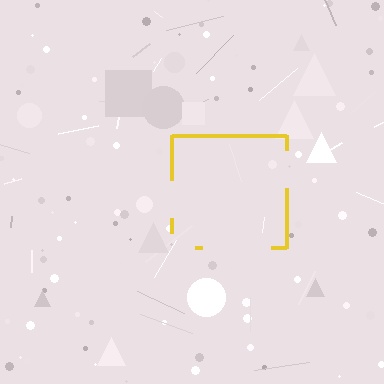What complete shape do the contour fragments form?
The contour fragments form a square.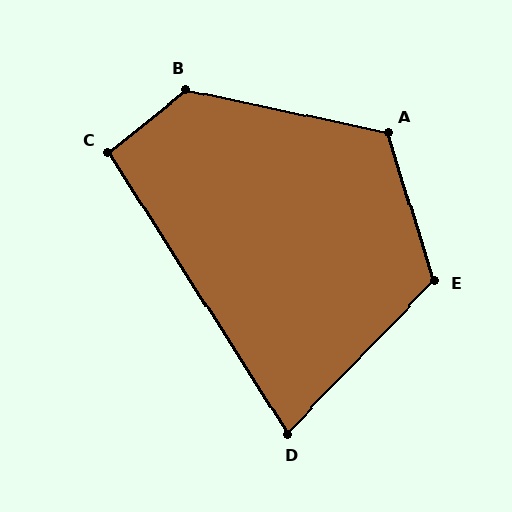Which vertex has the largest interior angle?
B, at approximately 129 degrees.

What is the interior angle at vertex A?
Approximately 120 degrees (obtuse).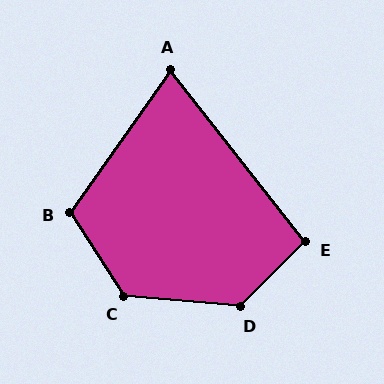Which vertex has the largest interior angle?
D, at approximately 130 degrees.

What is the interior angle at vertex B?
Approximately 111 degrees (obtuse).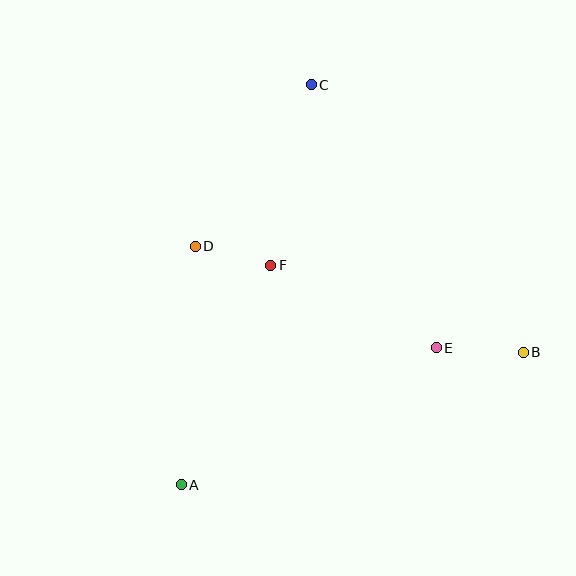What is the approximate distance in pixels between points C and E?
The distance between C and E is approximately 291 pixels.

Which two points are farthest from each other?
Points A and C are farthest from each other.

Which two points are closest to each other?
Points D and F are closest to each other.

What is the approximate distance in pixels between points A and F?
The distance between A and F is approximately 237 pixels.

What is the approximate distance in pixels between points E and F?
The distance between E and F is approximately 185 pixels.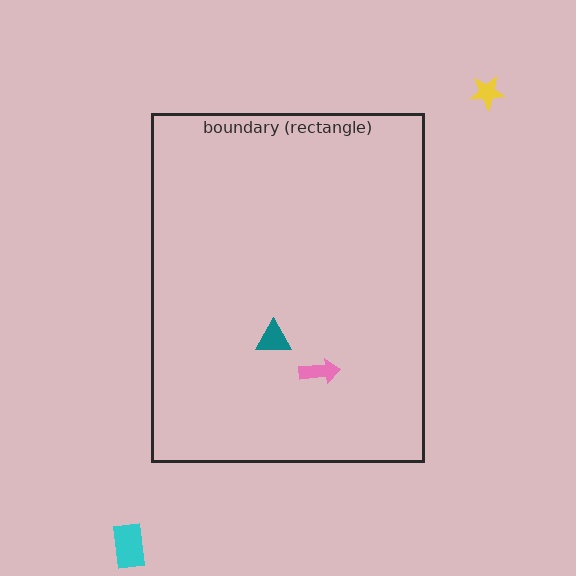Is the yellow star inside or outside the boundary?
Outside.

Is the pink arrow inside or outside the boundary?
Inside.